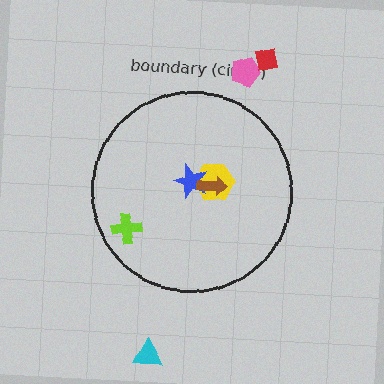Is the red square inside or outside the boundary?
Outside.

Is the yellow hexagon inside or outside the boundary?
Inside.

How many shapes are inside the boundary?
4 inside, 3 outside.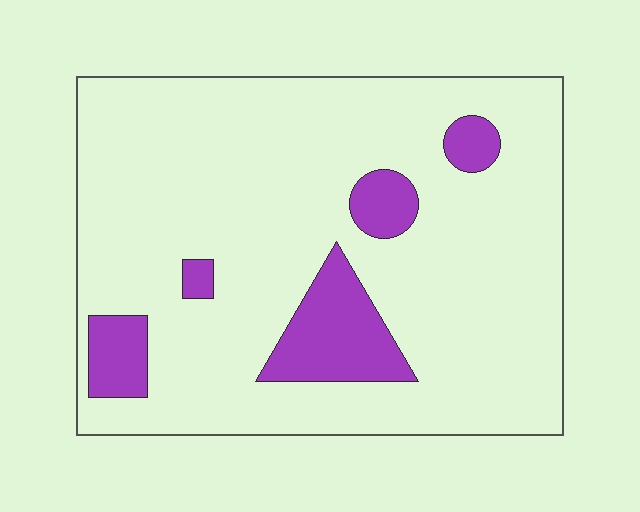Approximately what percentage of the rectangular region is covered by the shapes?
Approximately 15%.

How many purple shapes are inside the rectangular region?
5.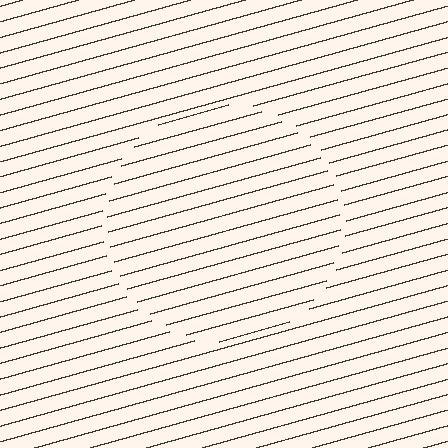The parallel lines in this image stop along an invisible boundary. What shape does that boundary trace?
An illusory circle. The interior of the shape contains the same grating, shifted by half a period — the contour is defined by the phase discontinuity where line-ends from the inner and outer gratings abut.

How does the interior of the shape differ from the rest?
The interior of the shape contains the same grating, shifted by half a period — the contour is defined by the phase discontinuity where line-ends from the inner and outer gratings abut.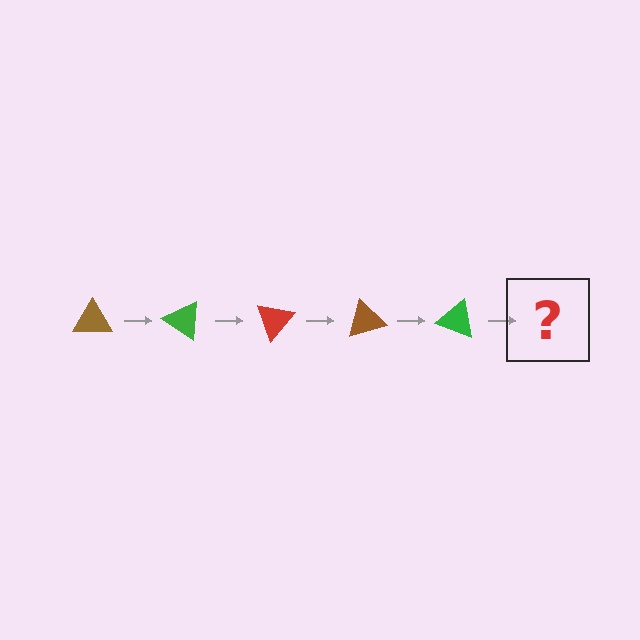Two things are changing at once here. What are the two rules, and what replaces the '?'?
The two rules are that it rotates 35 degrees each step and the color cycles through brown, green, and red. The '?' should be a red triangle, rotated 175 degrees from the start.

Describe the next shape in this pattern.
It should be a red triangle, rotated 175 degrees from the start.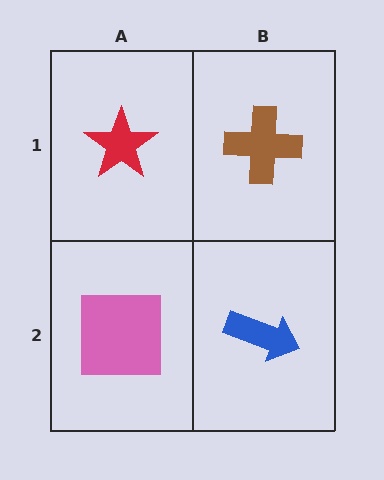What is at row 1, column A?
A red star.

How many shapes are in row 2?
2 shapes.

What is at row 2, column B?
A blue arrow.